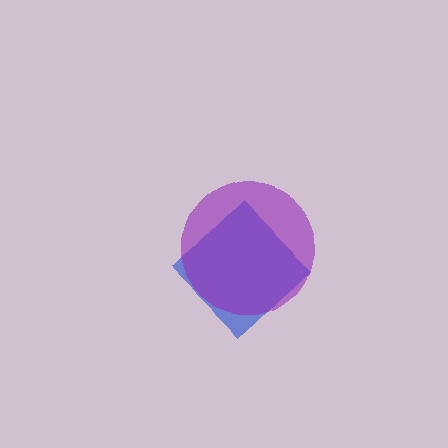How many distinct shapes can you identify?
There are 2 distinct shapes: a blue diamond, a purple circle.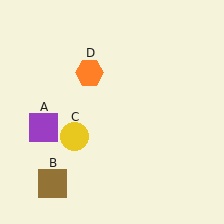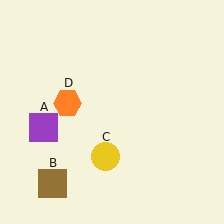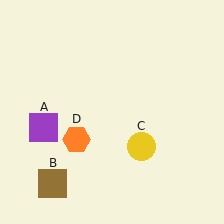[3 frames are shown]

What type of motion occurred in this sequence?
The yellow circle (object C), orange hexagon (object D) rotated counterclockwise around the center of the scene.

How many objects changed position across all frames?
2 objects changed position: yellow circle (object C), orange hexagon (object D).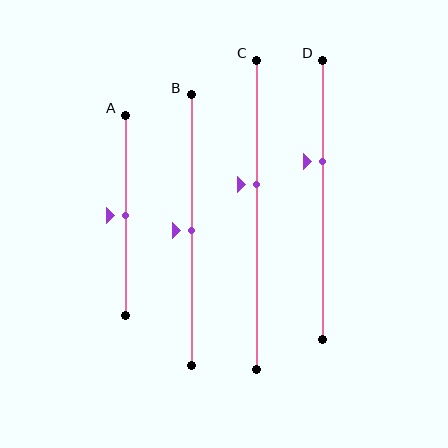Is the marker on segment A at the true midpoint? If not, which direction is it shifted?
Yes, the marker on segment A is at the true midpoint.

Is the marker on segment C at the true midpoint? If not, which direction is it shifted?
No, the marker on segment C is shifted upward by about 10% of the segment length.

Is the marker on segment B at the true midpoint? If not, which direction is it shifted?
Yes, the marker on segment B is at the true midpoint.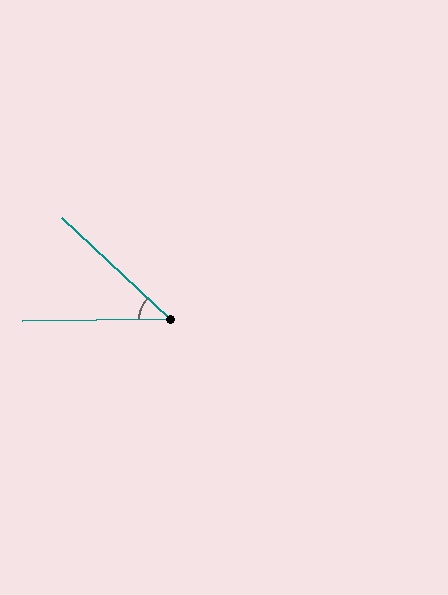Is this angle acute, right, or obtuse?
It is acute.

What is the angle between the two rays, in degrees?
Approximately 44 degrees.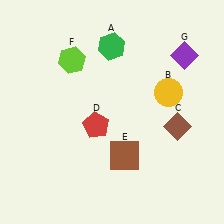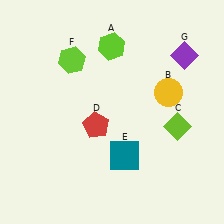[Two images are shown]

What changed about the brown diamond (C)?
In Image 1, C is brown. In Image 2, it changed to lime.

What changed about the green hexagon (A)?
In Image 1, A is green. In Image 2, it changed to lime.